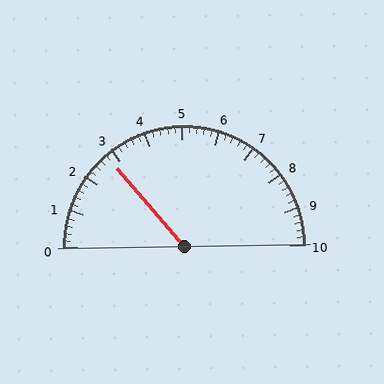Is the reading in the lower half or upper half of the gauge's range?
The reading is in the lower half of the range (0 to 10).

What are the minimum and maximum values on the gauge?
The gauge ranges from 0 to 10.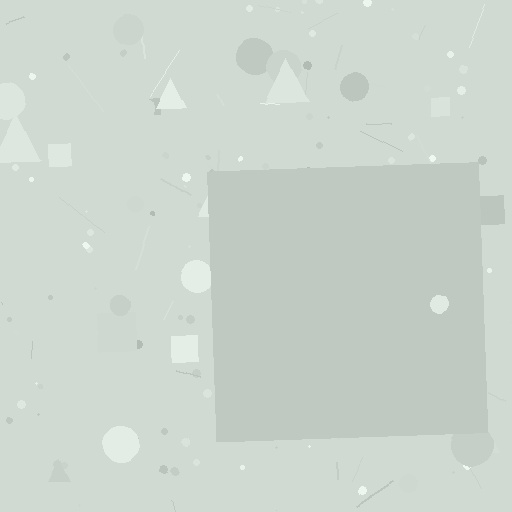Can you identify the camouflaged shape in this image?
The camouflaged shape is a square.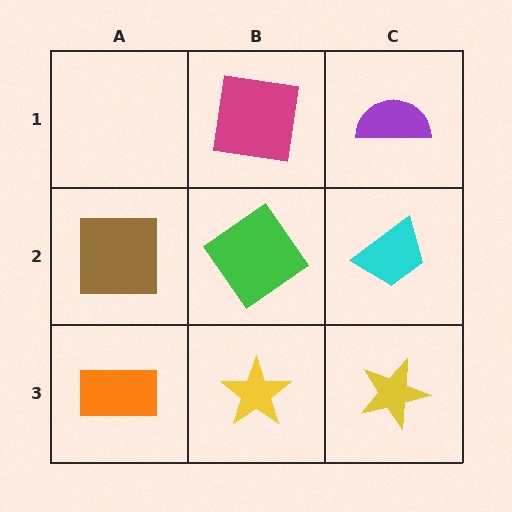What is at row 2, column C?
A cyan trapezoid.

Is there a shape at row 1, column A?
No, that cell is empty.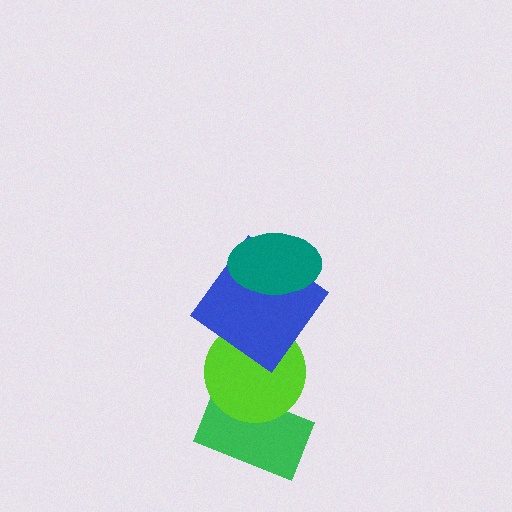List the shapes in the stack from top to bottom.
From top to bottom: the teal ellipse, the blue diamond, the lime circle, the green rectangle.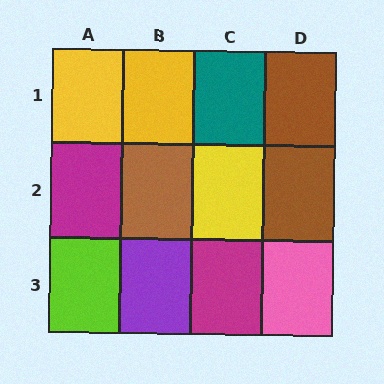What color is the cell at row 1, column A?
Yellow.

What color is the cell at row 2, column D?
Brown.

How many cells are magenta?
2 cells are magenta.